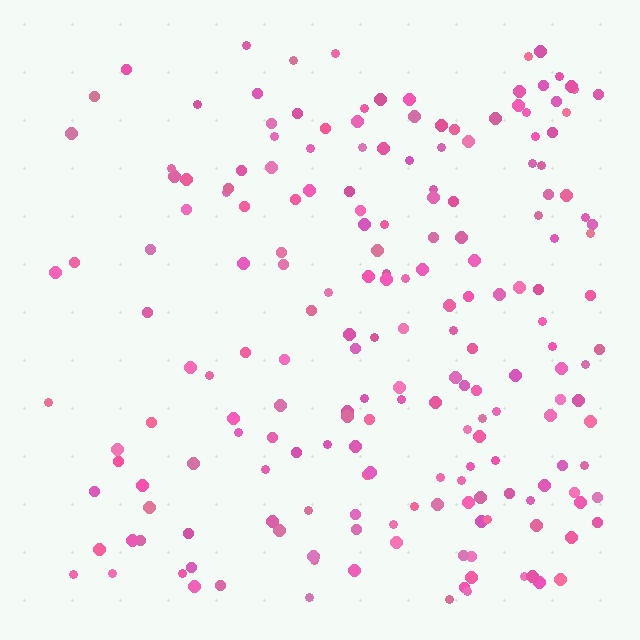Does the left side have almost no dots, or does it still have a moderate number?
Still a moderate number, just noticeably fewer than the right.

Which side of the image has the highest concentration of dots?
The right.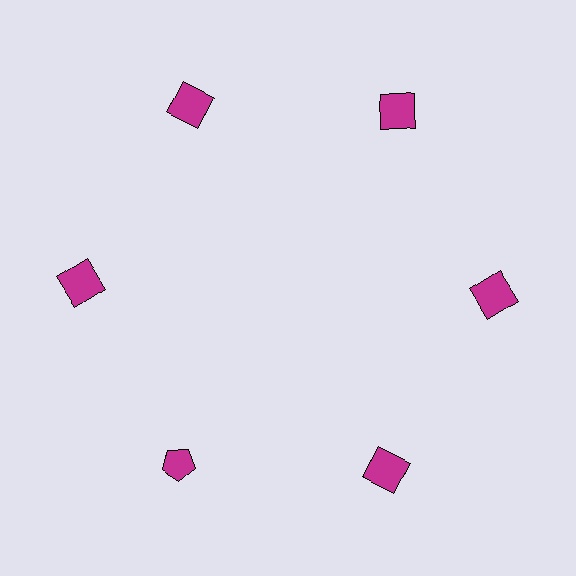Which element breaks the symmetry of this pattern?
The magenta pentagon at roughly the 7 o'clock position breaks the symmetry. All other shapes are magenta squares.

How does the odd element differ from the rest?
It has a different shape: pentagon instead of square.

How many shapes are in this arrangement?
There are 6 shapes arranged in a ring pattern.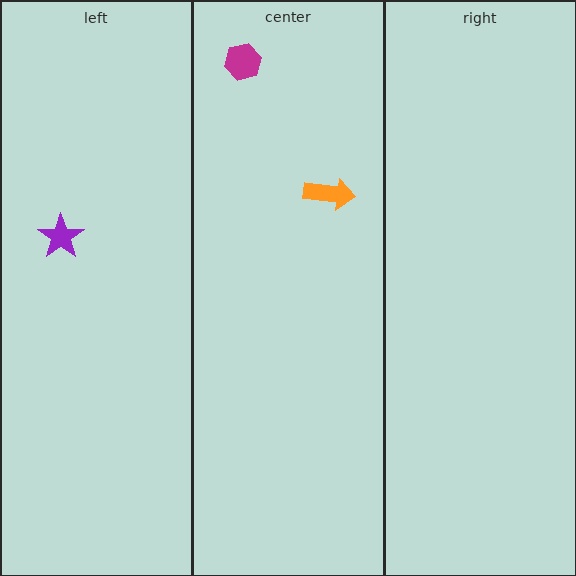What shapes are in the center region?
The magenta hexagon, the orange arrow.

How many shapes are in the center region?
2.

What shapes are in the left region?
The purple star.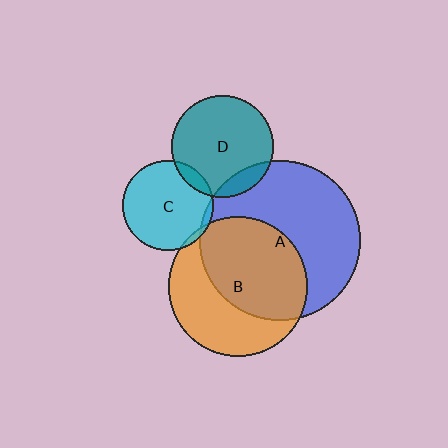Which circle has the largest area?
Circle A (blue).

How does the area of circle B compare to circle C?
Approximately 2.4 times.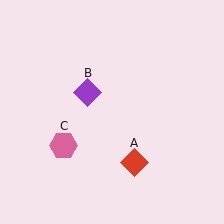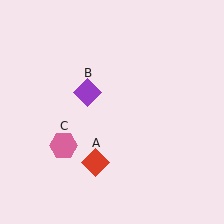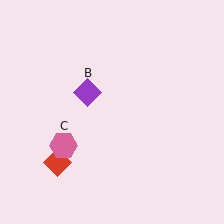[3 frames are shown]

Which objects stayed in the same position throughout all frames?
Purple diamond (object B) and pink hexagon (object C) remained stationary.